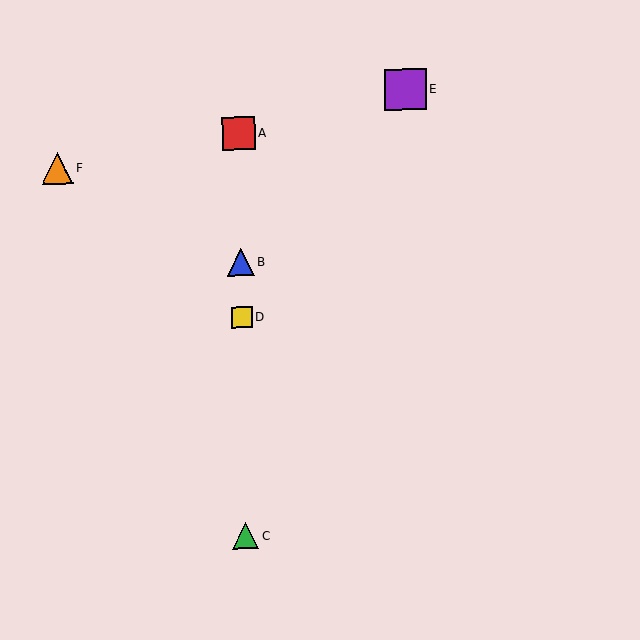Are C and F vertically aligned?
No, C is at x≈246 and F is at x≈57.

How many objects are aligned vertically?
4 objects (A, B, C, D) are aligned vertically.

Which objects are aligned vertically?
Objects A, B, C, D are aligned vertically.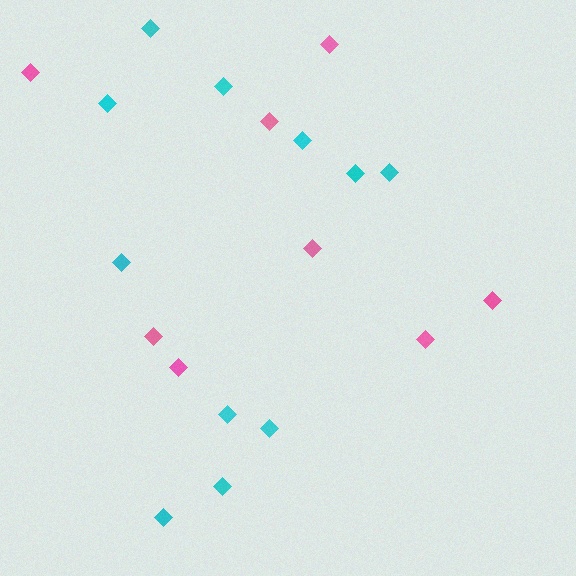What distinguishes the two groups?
There are 2 groups: one group of pink diamonds (8) and one group of cyan diamonds (11).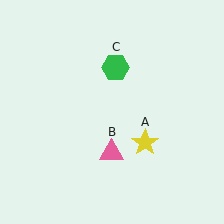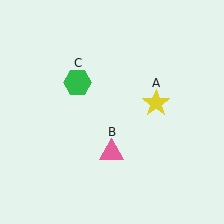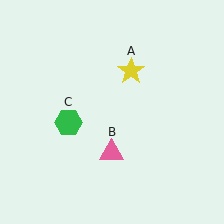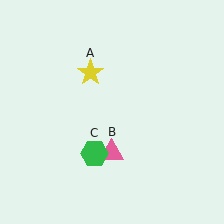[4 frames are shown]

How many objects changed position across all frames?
2 objects changed position: yellow star (object A), green hexagon (object C).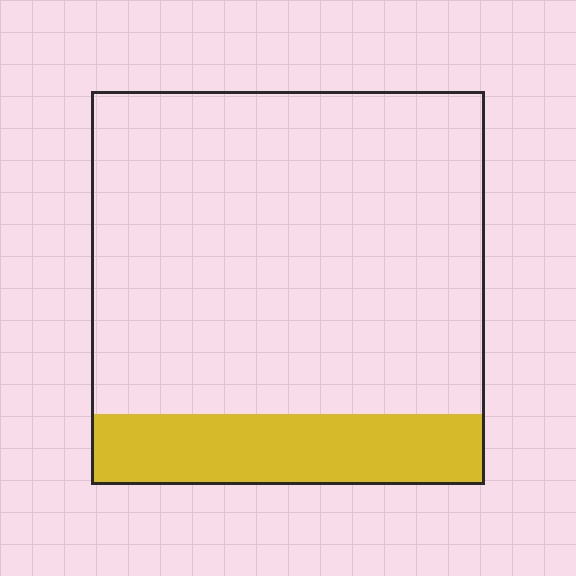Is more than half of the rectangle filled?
No.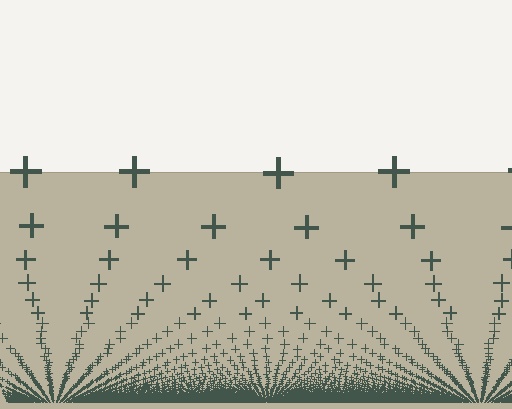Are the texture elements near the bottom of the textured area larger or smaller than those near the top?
Smaller. The gradient is inverted — elements near the bottom are smaller and denser.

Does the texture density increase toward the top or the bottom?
Density increases toward the bottom.